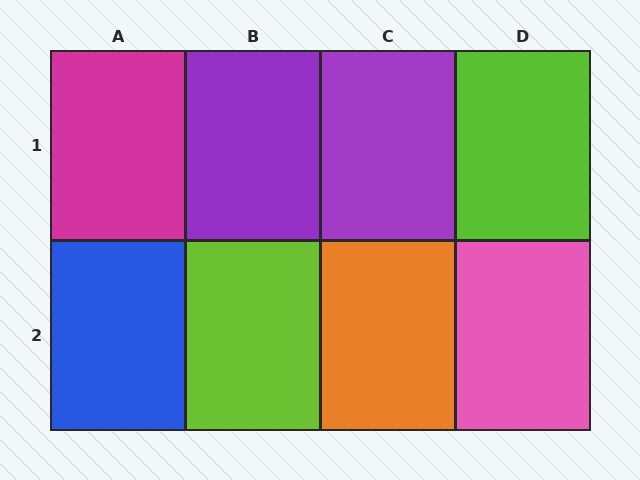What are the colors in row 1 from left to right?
Magenta, purple, purple, lime.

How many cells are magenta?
1 cell is magenta.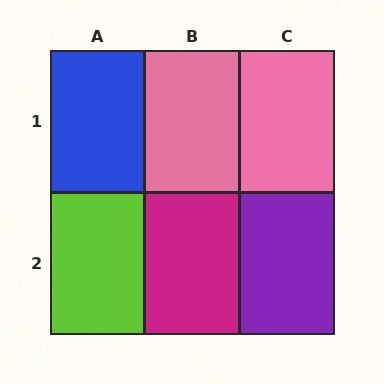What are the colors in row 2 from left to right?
Lime, magenta, purple.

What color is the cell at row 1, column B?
Pink.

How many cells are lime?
1 cell is lime.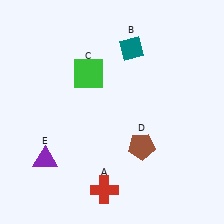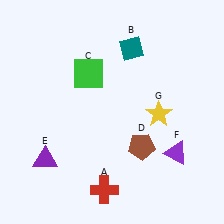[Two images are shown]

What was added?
A purple triangle (F), a yellow star (G) were added in Image 2.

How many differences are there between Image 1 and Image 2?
There are 2 differences between the two images.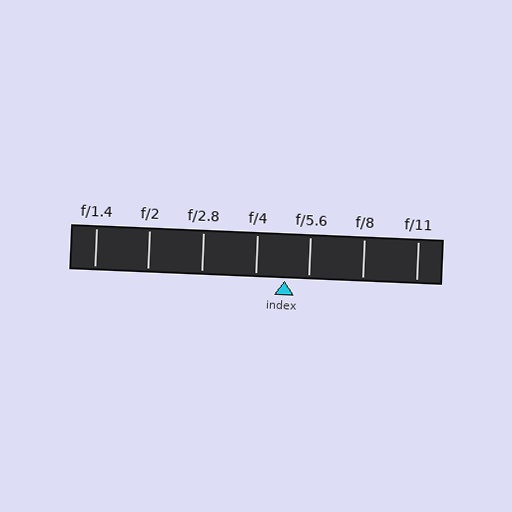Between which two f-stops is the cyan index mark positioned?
The index mark is between f/4 and f/5.6.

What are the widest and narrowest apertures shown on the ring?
The widest aperture shown is f/1.4 and the narrowest is f/11.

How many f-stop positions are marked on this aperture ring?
There are 7 f-stop positions marked.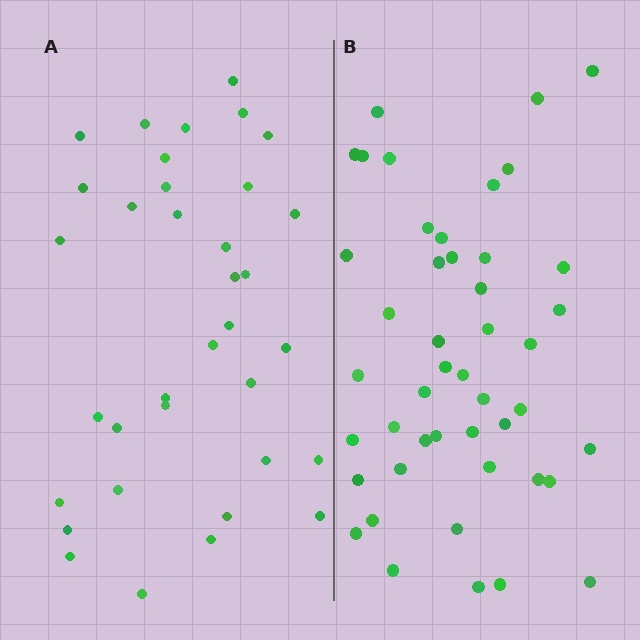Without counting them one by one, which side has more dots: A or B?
Region B (the right region) has more dots.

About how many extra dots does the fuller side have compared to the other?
Region B has roughly 12 or so more dots than region A.